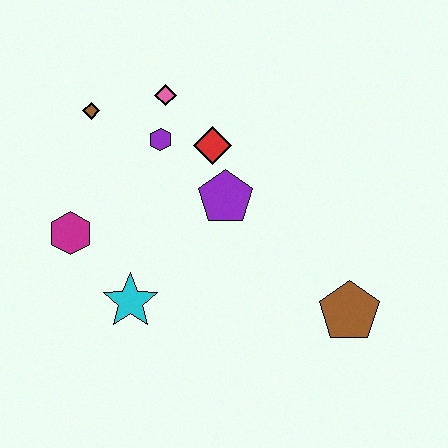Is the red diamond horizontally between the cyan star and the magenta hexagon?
No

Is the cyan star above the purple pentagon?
No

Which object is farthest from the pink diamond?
The brown pentagon is farthest from the pink diamond.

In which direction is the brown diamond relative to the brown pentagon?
The brown diamond is to the left of the brown pentagon.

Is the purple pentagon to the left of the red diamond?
No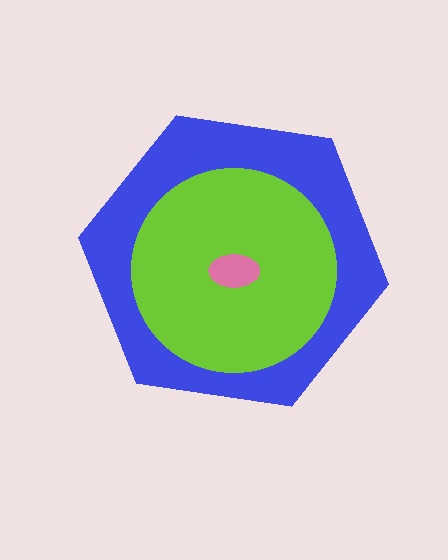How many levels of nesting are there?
3.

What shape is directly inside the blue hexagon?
The lime circle.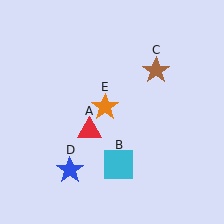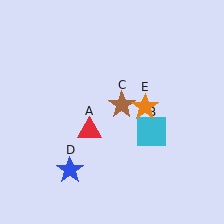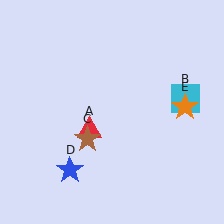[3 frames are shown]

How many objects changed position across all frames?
3 objects changed position: cyan square (object B), brown star (object C), orange star (object E).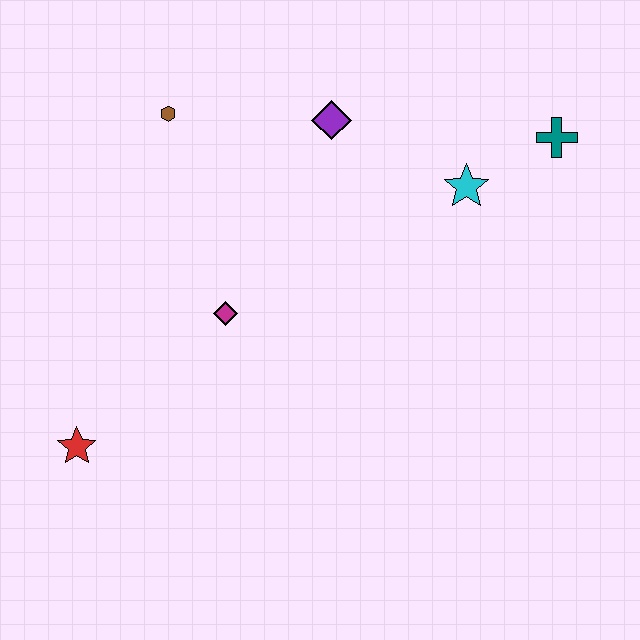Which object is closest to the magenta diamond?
The red star is closest to the magenta diamond.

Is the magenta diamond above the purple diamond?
No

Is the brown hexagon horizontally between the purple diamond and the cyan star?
No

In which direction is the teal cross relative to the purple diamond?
The teal cross is to the right of the purple diamond.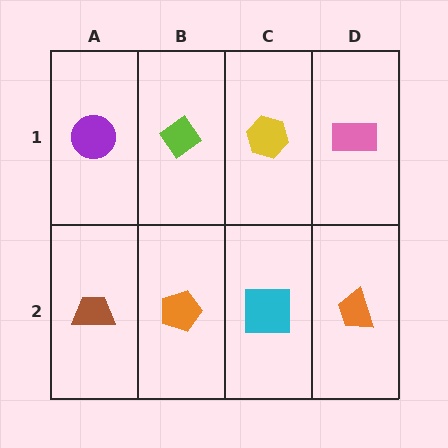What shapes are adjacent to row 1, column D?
An orange trapezoid (row 2, column D), a yellow hexagon (row 1, column C).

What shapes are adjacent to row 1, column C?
A cyan square (row 2, column C), a lime diamond (row 1, column B), a pink rectangle (row 1, column D).